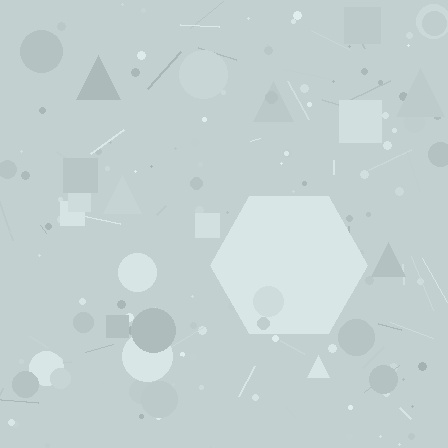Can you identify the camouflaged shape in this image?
The camouflaged shape is a hexagon.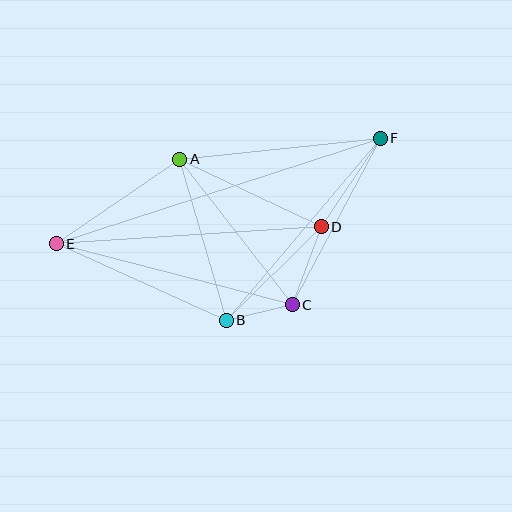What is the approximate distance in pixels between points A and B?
The distance between A and B is approximately 168 pixels.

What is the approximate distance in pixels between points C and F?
The distance between C and F is approximately 188 pixels.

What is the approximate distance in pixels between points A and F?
The distance between A and F is approximately 201 pixels.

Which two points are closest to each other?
Points B and C are closest to each other.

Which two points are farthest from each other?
Points E and F are farthest from each other.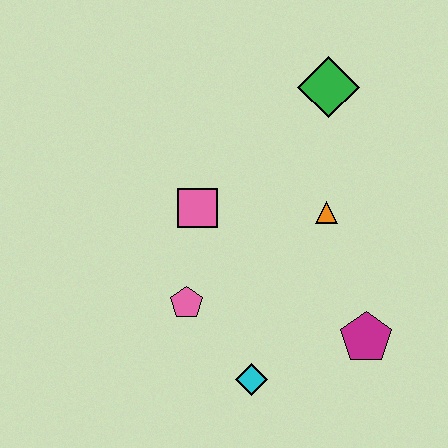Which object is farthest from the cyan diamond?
The green diamond is farthest from the cyan diamond.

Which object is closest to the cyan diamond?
The pink pentagon is closest to the cyan diamond.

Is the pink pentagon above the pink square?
No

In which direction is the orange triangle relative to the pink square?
The orange triangle is to the right of the pink square.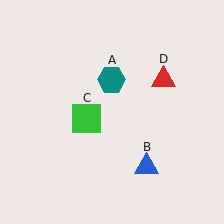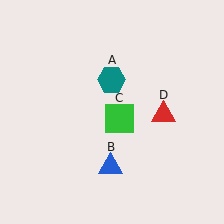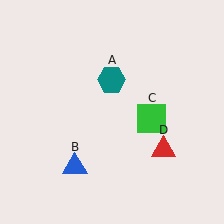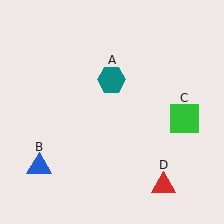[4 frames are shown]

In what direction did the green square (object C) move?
The green square (object C) moved right.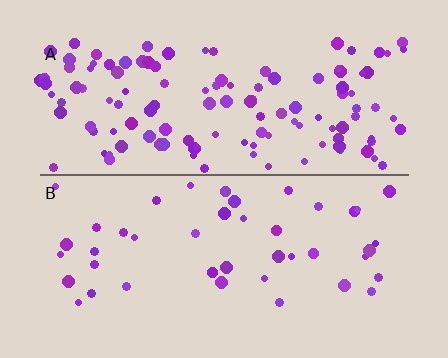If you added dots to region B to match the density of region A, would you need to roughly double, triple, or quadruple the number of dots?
Approximately triple.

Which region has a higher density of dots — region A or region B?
A (the top).